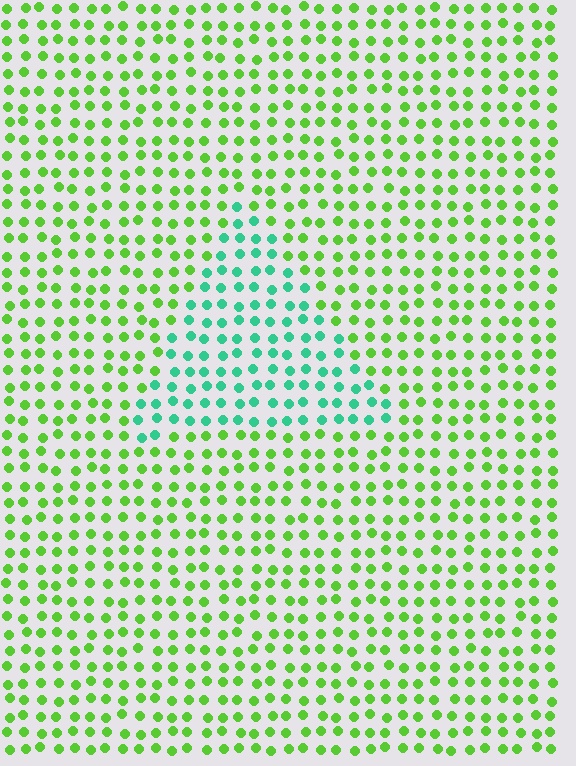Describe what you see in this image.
The image is filled with small lime elements in a uniform arrangement. A triangle-shaped region is visible where the elements are tinted to a slightly different hue, forming a subtle color boundary.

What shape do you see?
I see a triangle.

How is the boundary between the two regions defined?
The boundary is defined purely by a slight shift in hue (about 51 degrees). Spacing, size, and orientation are identical on both sides.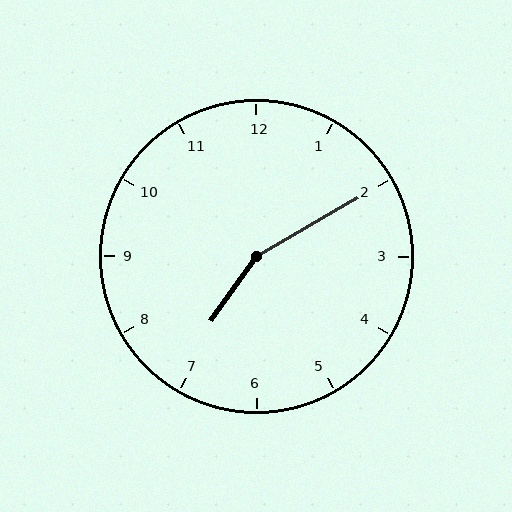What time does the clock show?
7:10.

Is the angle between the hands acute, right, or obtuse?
It is obtuse.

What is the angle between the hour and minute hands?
Approximately 155 degrees.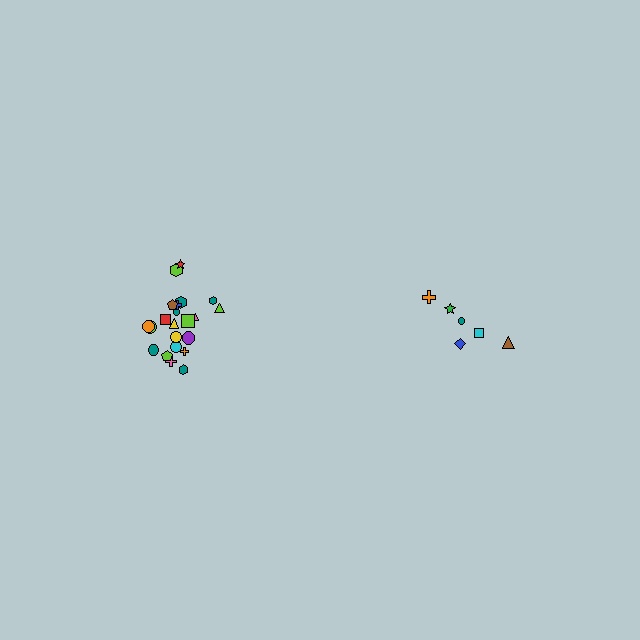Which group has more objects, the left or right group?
The left group.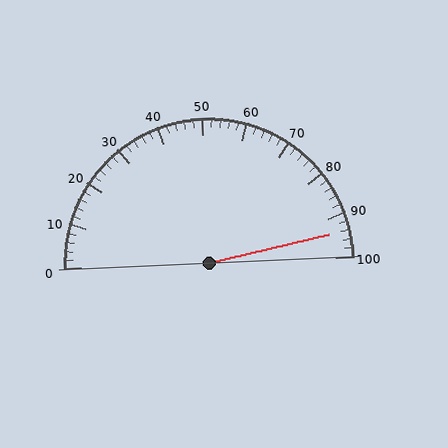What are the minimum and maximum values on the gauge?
The gauge ranges from 0 to 100.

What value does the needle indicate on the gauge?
The needle indicates approximately 94.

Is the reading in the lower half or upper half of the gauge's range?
The reading is in the upper half of the range (0 to 100).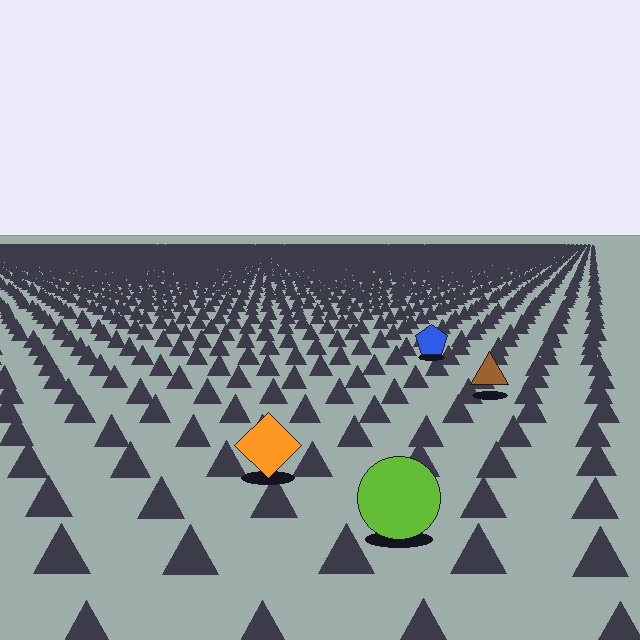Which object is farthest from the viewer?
The blue pentagon is farthest from the viewer. It appears smaller and the ground texture around it is denser.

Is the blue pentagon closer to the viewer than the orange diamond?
No. The orange diamond is closer — you can tell from the texture gradient: the ground texture is coarser near it.